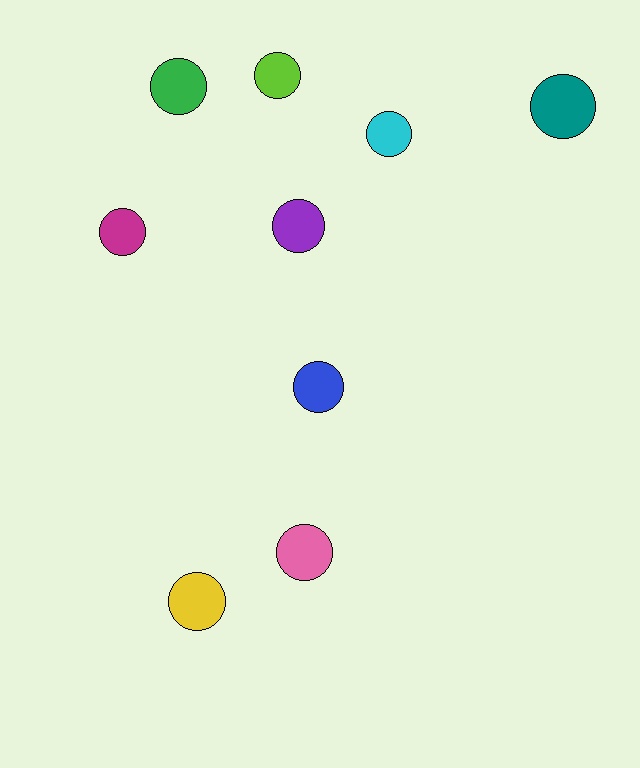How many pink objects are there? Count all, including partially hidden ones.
There is 1 pink object.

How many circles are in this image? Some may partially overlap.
There are 9 circles.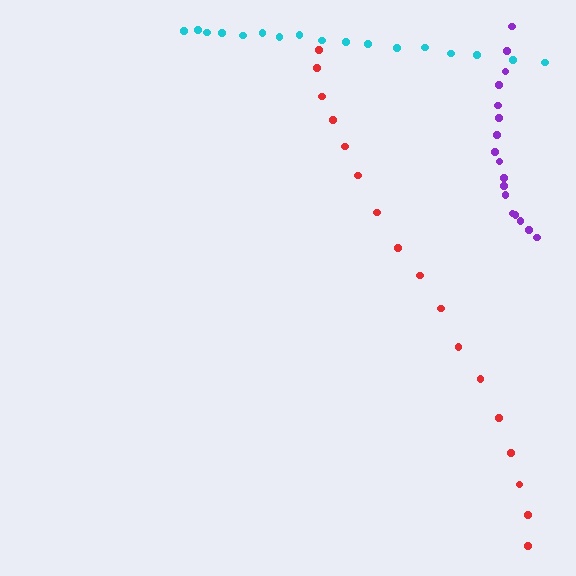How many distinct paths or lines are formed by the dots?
There are 3 distinct paths.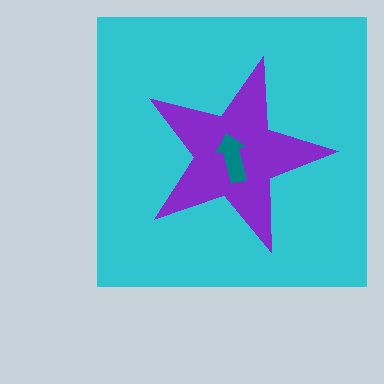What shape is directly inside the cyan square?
The purple star.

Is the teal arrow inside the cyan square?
Yes.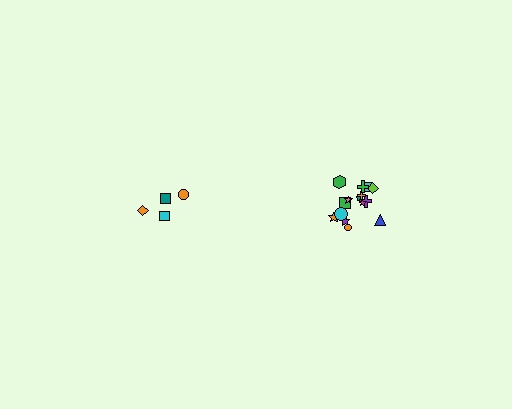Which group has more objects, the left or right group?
The right group.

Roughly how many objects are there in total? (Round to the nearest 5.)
Roughly 20 objects in total.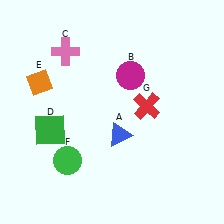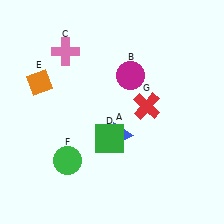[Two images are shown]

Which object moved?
The green square (D) moved right.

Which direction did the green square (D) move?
The green square (D) moved right.